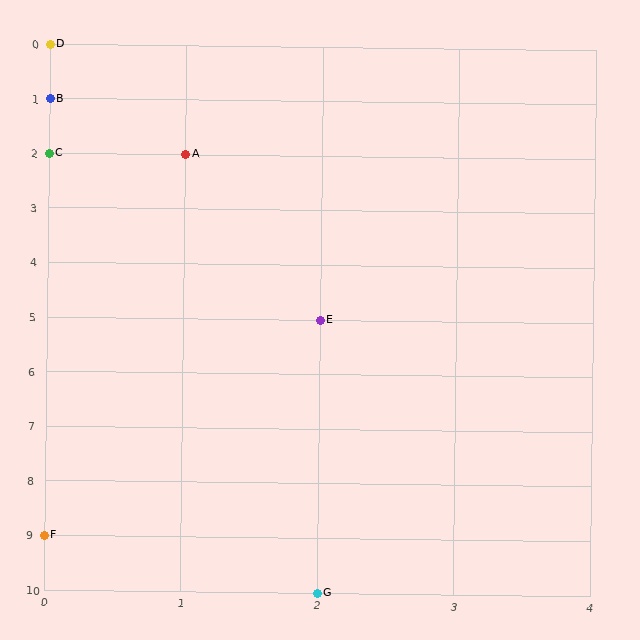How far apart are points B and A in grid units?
Points B and A are 1 column and 1 row apart (about 1.4 grid units diagonally).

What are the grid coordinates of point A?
Point A is at grid coordinates (1, 2).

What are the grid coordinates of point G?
Point G is at grid coordinates (2, 10).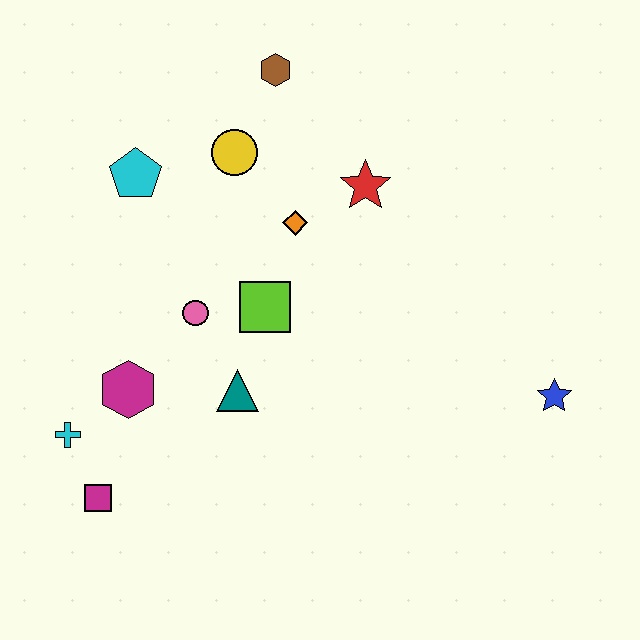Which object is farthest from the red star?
The magenta square is farthest from the red star.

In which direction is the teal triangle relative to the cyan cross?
The teal triangle is to the right of the cyan cross.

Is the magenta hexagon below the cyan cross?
No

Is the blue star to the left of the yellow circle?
No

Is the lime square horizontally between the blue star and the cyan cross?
Yes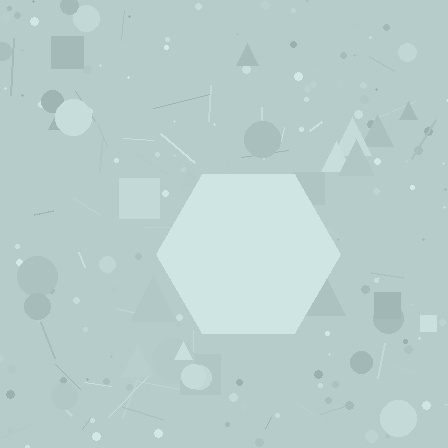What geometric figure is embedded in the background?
A hexagon is embedded in the background.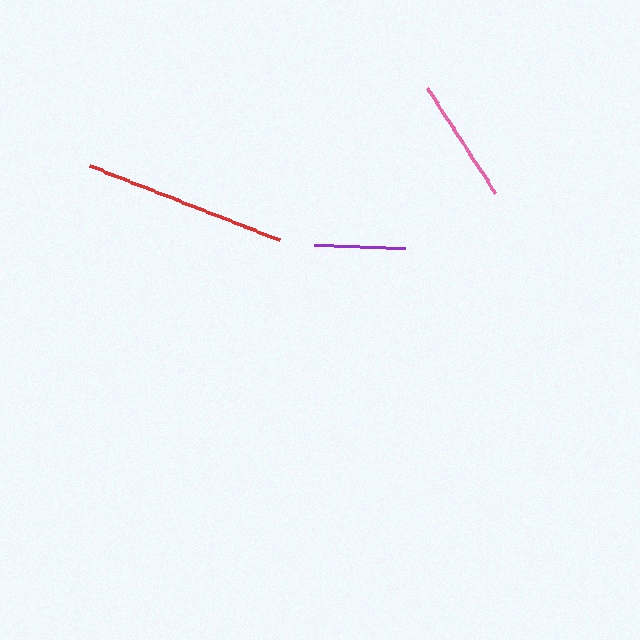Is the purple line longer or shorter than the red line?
The red line is longer than the purple line.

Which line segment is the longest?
The red line is the longest at approximately 204 pixels.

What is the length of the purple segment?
The purple segment is approximately 91 pixels long.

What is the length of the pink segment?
The pink segment is approximately 125 pixels long.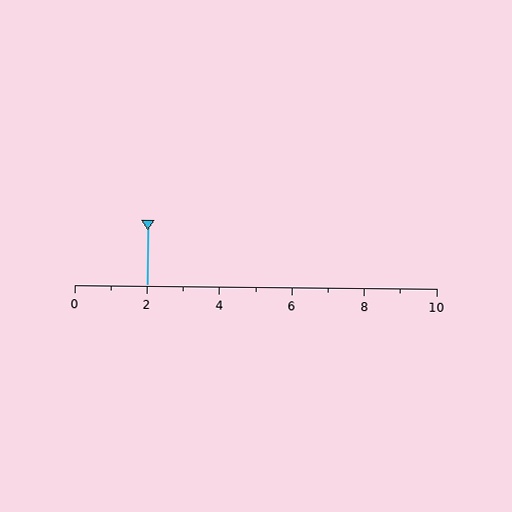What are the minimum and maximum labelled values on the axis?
The axis runs from 0 to 10.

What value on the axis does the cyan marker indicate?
The marker indicates approximately 2.